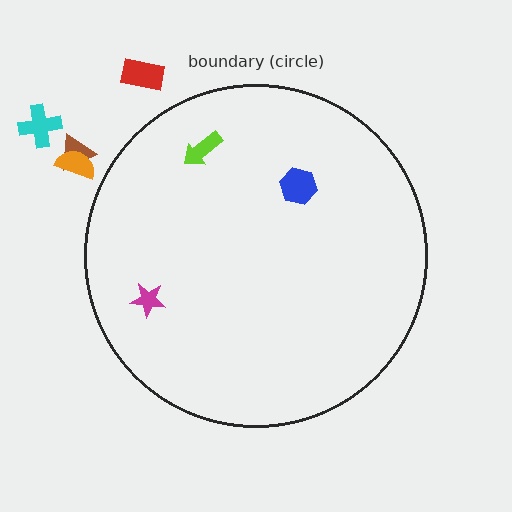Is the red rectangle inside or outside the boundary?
Outside.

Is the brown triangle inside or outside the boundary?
Outside.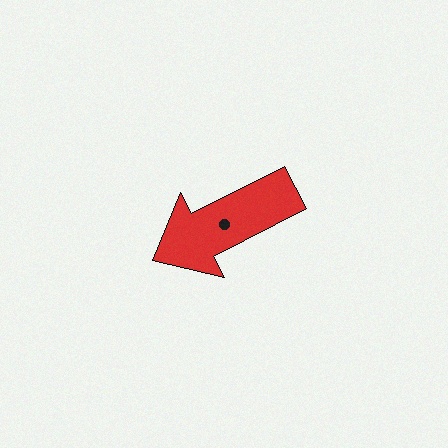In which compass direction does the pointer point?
Southwest.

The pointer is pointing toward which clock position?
Roughly 8 o'clock.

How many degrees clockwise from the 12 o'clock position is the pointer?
Approximately 243 degrees.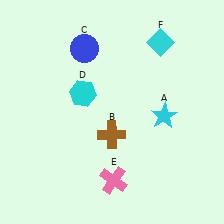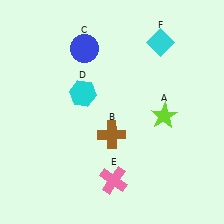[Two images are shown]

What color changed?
The star (A) changed from cyan in Image 1 to lime in Image 2.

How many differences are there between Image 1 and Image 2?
There is 1 difference between the two images.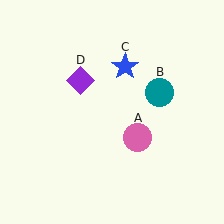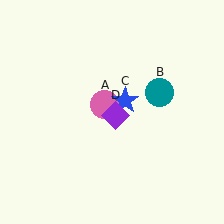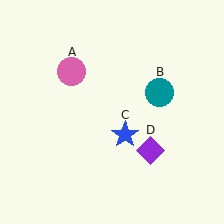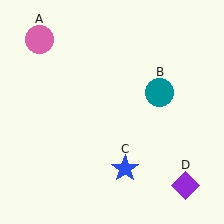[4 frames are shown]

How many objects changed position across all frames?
3 objects changed position: pink circle (object A), blue star (object C), purple diamond (object D).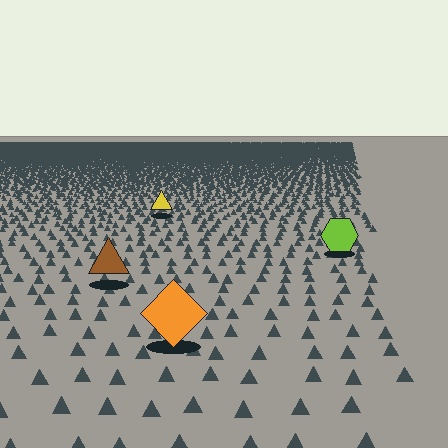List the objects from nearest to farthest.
From nearest to farthest: the orange diamond, the brown triangle, the lime hexagon, the yellow triangle.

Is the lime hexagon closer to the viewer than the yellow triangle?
Yes. The lime hexagon is closer — you can tell from the texture gradient: the ground texture is coarser near it.